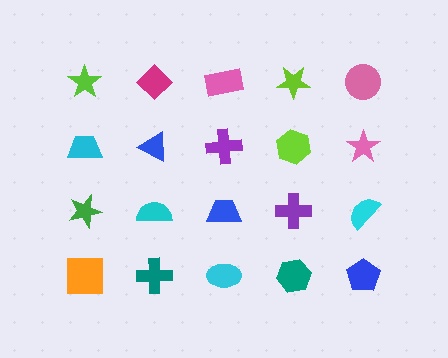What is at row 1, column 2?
A magenta diamond.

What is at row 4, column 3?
A cyan ellipse.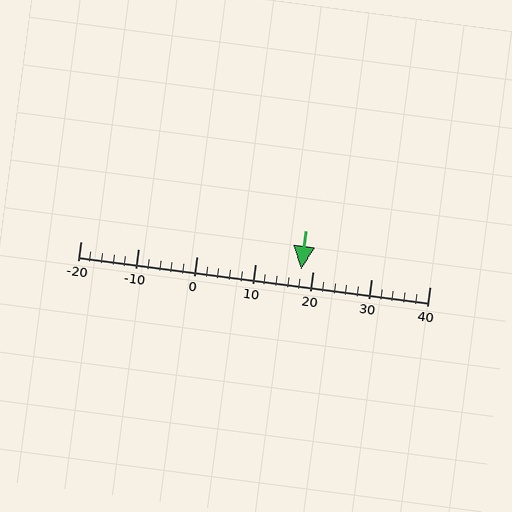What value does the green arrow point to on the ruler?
The green arrow points to approximately 18.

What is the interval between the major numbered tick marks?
The major tick marks are spaced 10 units apart.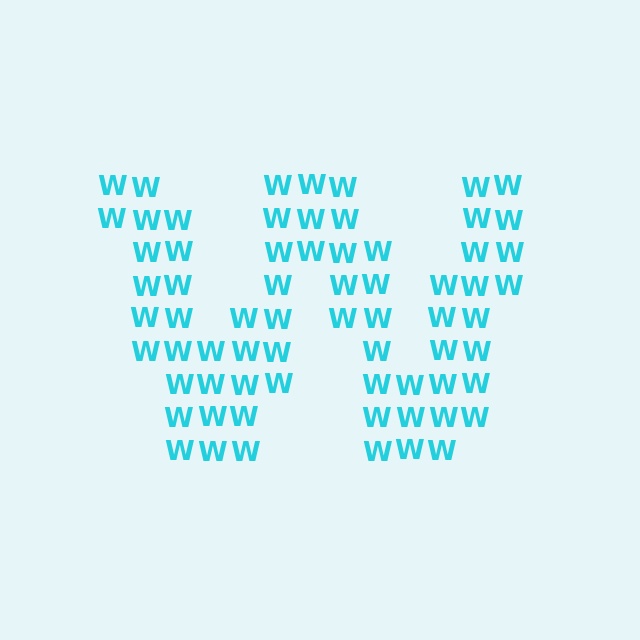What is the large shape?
The large shape is the letter W.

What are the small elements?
The small elements are letter W's.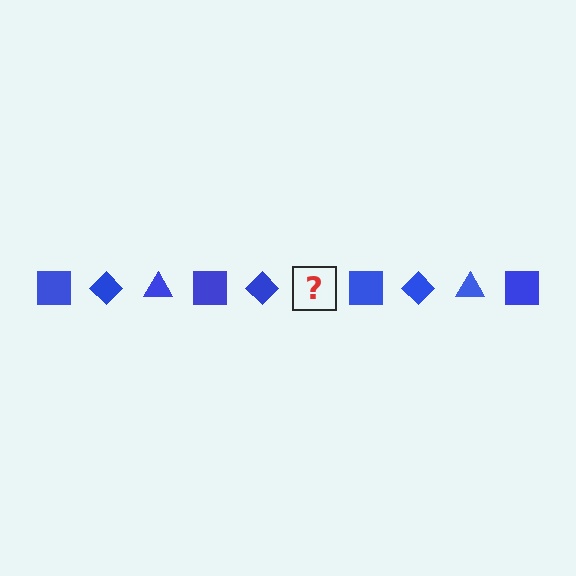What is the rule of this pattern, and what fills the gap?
The rule is that the pattern cycles through square, diamond, triangle shapes in blue. The gap should be filled with a blue triangle.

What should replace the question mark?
The question mark should be replaced with a blue triangle.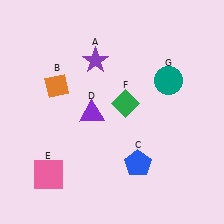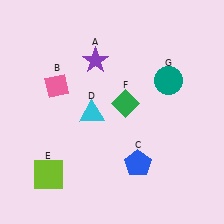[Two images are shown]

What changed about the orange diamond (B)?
In Image 1, B is orange. In Image 2, it changed to pink.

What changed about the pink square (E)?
In Image 1, E is pink. In Image 2, it changed to lime.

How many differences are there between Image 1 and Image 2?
There are 3 differences between the two images.